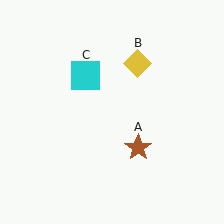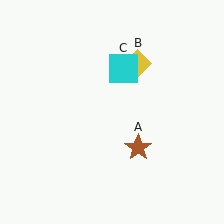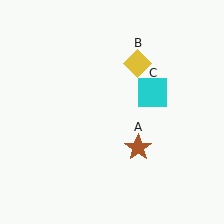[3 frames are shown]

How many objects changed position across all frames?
1 object changed position: cyan square (object C).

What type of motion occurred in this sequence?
The cyan square (object C) rotated clockwise around the center of the scene.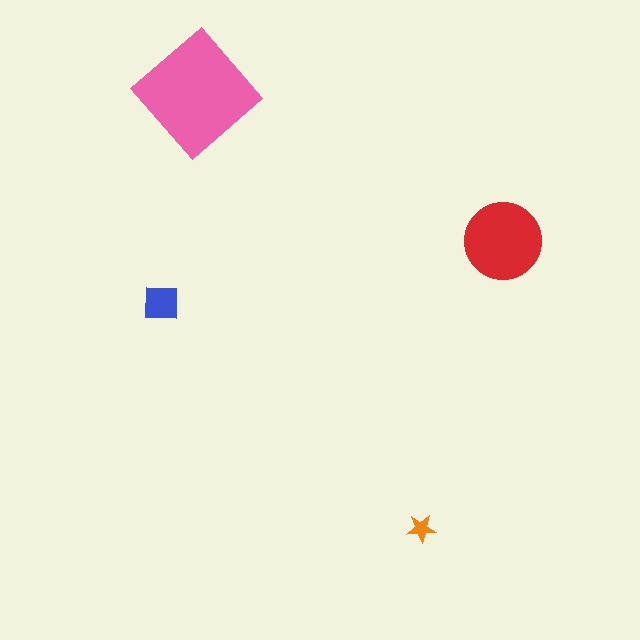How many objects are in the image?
There are 4 objects in the image.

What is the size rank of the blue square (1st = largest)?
3rd.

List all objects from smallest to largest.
The orange star, the blue square, the red circle, the pink diamond.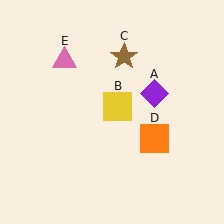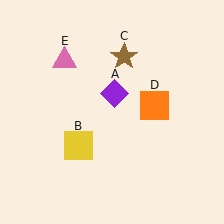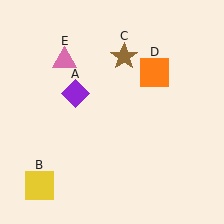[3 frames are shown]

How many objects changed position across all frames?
3 objects changed position: purple diamond (object A), yellow square (object B), orange square (object D).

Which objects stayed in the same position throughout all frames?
Brown star (object C) and pink triangle (object E) remained stationary.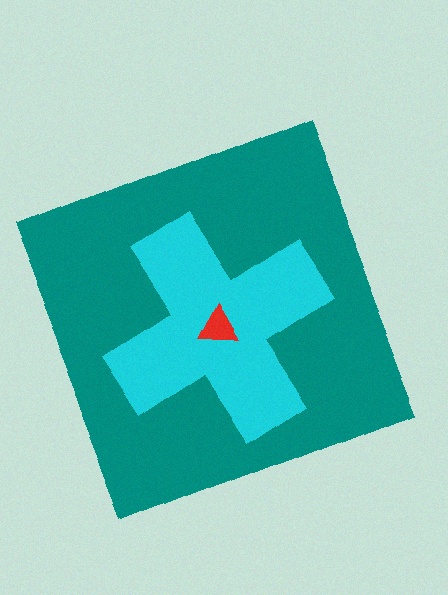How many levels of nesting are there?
3.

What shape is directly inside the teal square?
The cyan cross.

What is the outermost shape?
The teal square.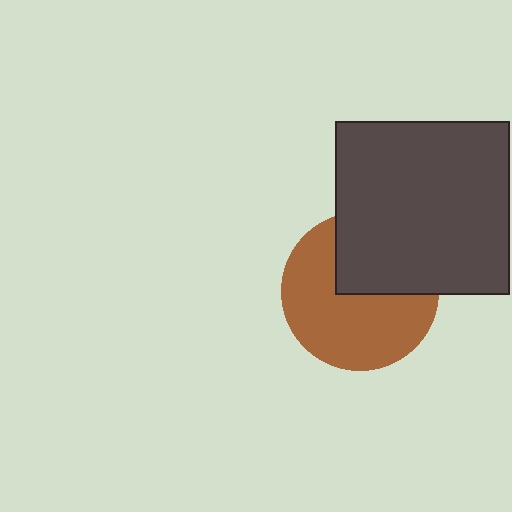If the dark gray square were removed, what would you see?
You would see the complete brown circle.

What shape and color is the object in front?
The object in front is a dark gray square.